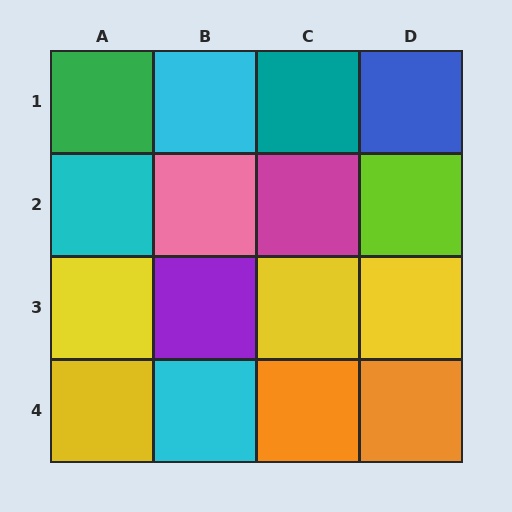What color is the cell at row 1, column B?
Cyan.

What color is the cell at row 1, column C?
Teal.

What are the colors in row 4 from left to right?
Yellow, cyan, orange, orange.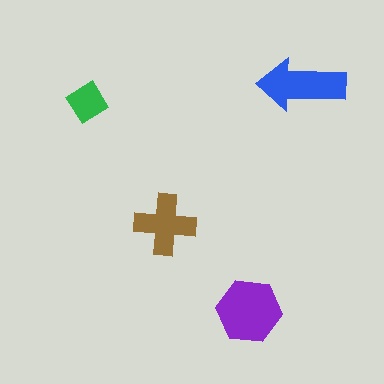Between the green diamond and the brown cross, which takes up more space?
The brown cross.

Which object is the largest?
The purple hexagon.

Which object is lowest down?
The purple hexagon is bottommost.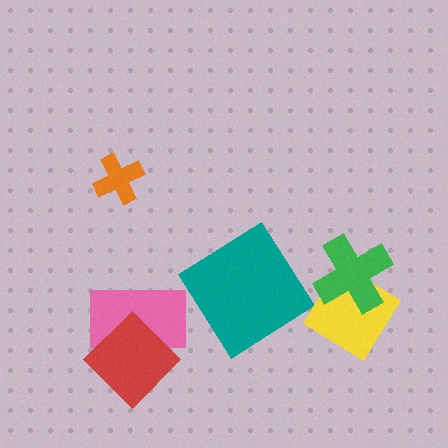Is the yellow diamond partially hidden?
Yes, it is partially covered by another shape.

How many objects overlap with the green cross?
1 object overlaps with the green cross.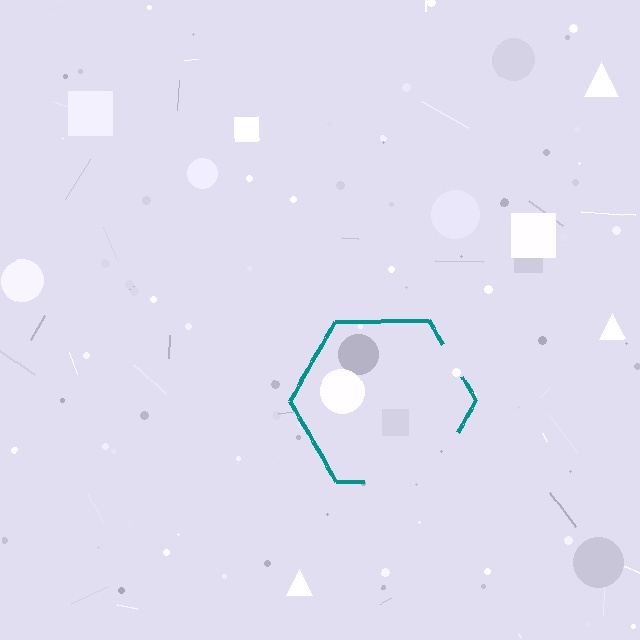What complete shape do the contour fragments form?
The contour fragments form a hexagon.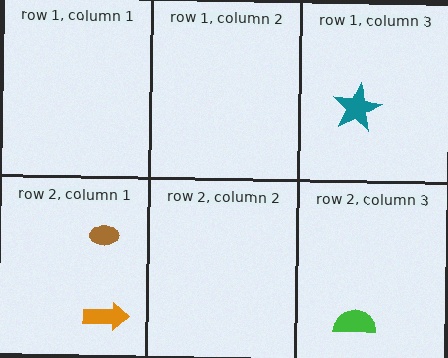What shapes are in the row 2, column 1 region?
The orange arrow, the brown ellipse.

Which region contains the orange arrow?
The row 2, column 1 region.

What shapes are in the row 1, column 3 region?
The teal star.